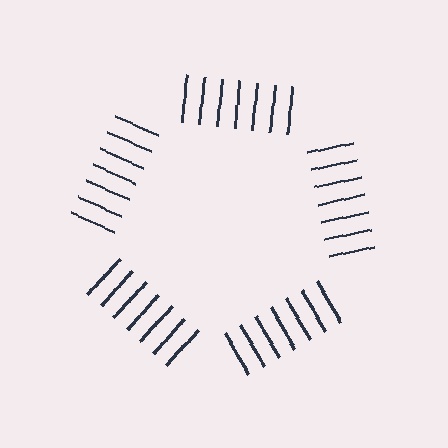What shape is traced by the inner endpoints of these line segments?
An illusory pentagon — the line segments terminate on its edges but no continuous stroke is drawn.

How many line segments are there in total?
35 — 7 along each of the 5 edges.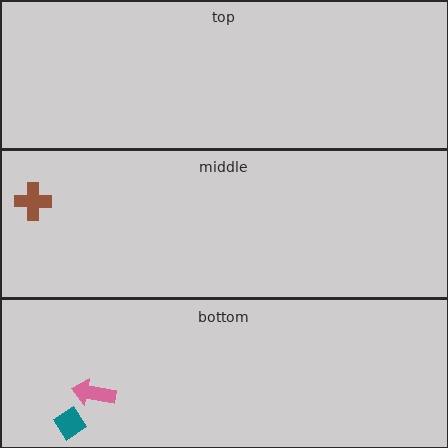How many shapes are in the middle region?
1.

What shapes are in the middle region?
The brown cross.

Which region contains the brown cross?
The middle region.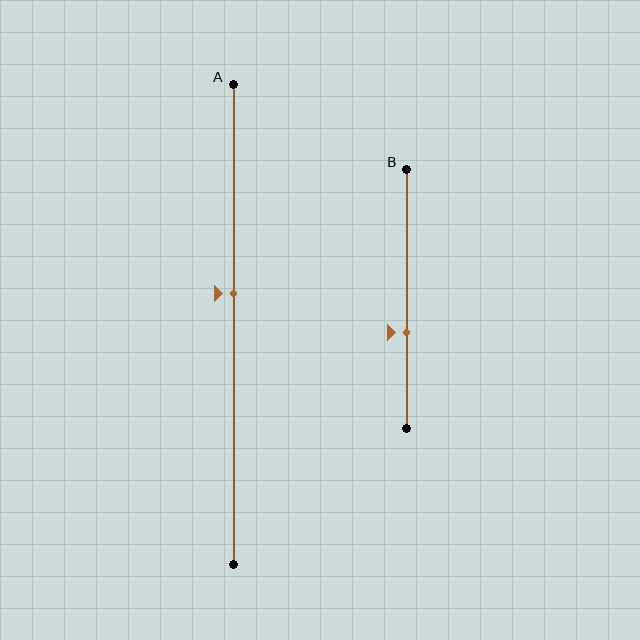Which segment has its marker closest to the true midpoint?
Segment A has its marker closest to the true midpoint.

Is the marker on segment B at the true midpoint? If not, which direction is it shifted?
No, the marker on segment B is shifted downward by about 13% of the segment length.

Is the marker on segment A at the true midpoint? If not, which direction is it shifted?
No, the marker on segment A is shifted upward by about 6% of the segment length.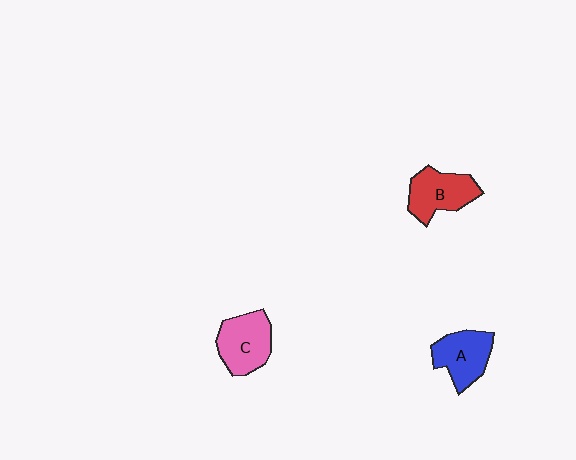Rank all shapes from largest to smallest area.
From largest to smallest: C (pink), B (red), A (blue).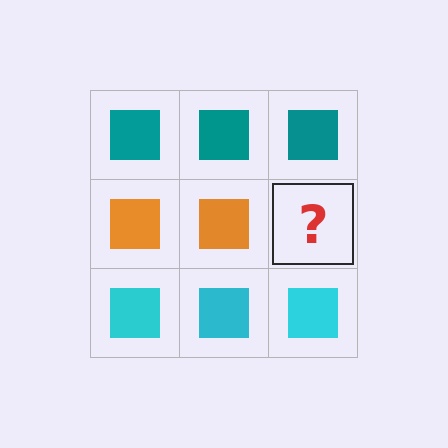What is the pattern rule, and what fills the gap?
The rule is that each row has a consistent color. The gap should be filled with an orange square.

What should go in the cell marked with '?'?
The missing cell should contain an orange square.